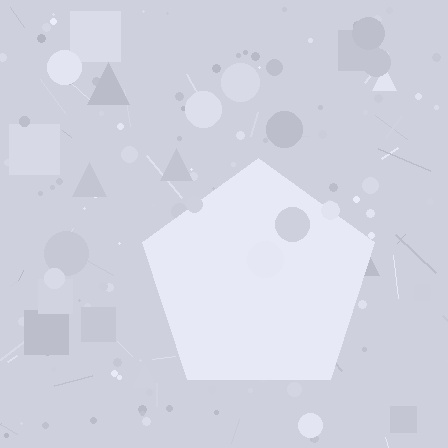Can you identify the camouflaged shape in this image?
The camouflaged shape is a pentagon.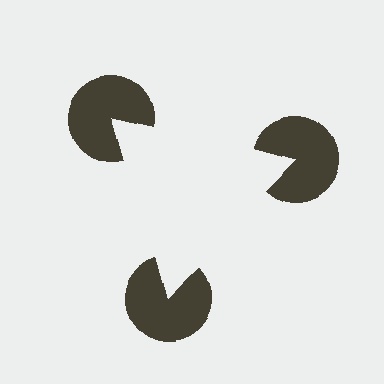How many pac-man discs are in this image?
There are 3 — one at each vertex of the illusory triangle.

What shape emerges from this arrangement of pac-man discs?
An illusory triangle — its edges are inferred from the aligned wedge cuts in the pac-man discs, not physically drawn.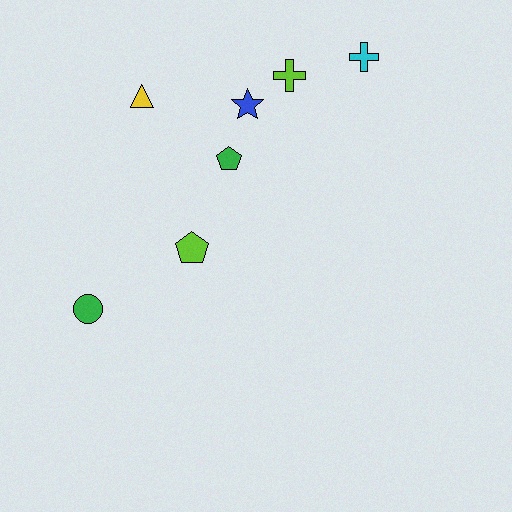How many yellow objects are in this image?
There is 1 yellow object.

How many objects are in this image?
There are 7 objects.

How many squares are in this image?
There are no squares.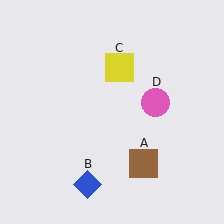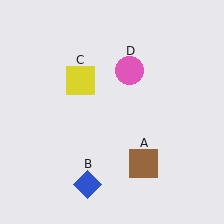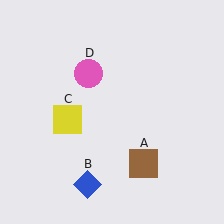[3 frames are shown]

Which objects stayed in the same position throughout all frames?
Brown square (object A) and blue diamond (object B) remained stationary.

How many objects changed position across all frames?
2 objects changed position: yellow square (object C), pink circle (object D).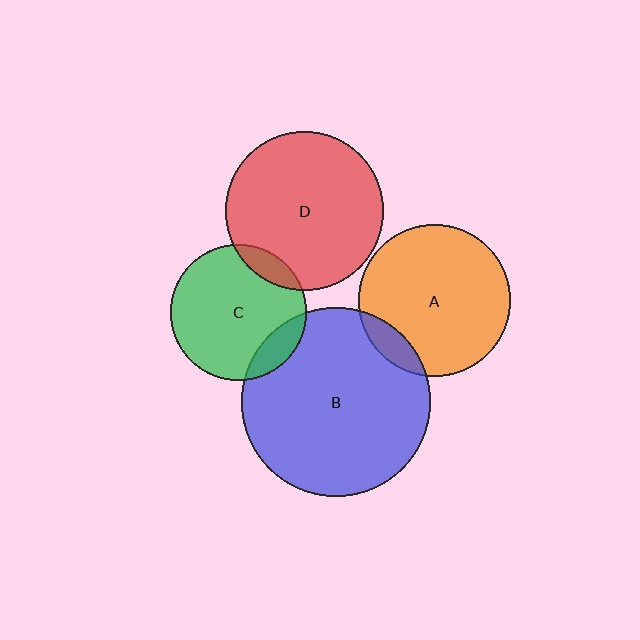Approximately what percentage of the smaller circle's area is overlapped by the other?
Approximately 10%.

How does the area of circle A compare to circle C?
Approximately 1.2 times.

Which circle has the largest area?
Circle B (blue).